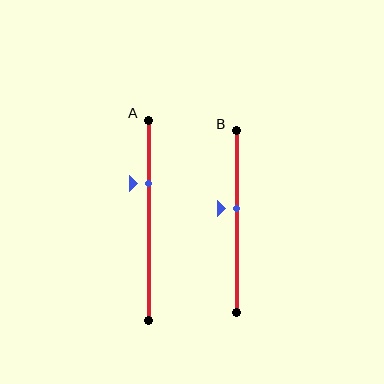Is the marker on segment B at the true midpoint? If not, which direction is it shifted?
No, the marker on segment B is shifted upward by about 8% of the segment length.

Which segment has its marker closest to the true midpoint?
Segment B has its marker closest to the true midpoint.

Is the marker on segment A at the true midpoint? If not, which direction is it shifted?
No, the marker on segment A is shifted upward by about 18% of the segment length.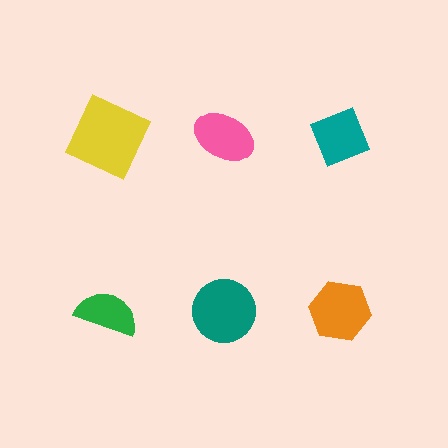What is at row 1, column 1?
A yellow square.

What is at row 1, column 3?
A teal diamond.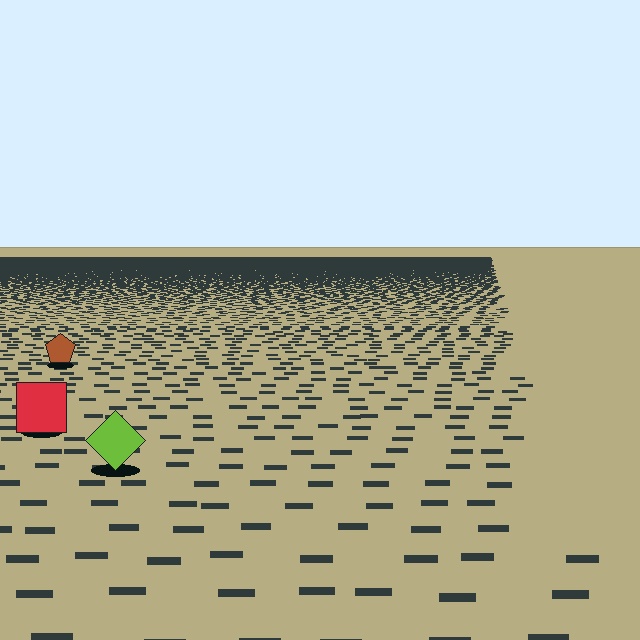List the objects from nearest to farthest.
From nearest to farthest: the lime diamond, the red square, the brown pentagon.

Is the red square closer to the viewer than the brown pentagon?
Yes. The red square is closer — you can tell from the texture gradient: the ground texture is coarser near it.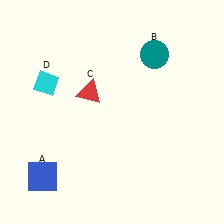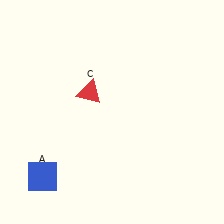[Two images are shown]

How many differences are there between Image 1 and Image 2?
There are 2 differences between the two images.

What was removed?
The teal circle (B), the cyan diamond (D) were removed in Image 2.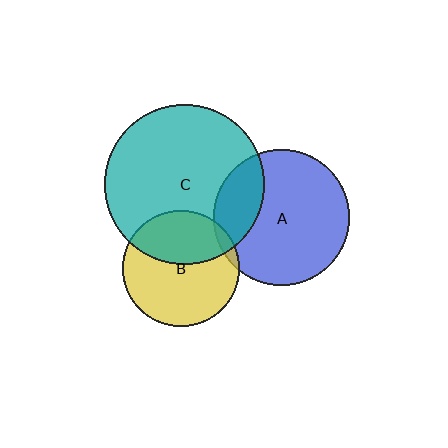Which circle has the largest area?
Circle C (teal).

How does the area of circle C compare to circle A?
Approximately 1.4 times.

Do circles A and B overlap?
Yes.